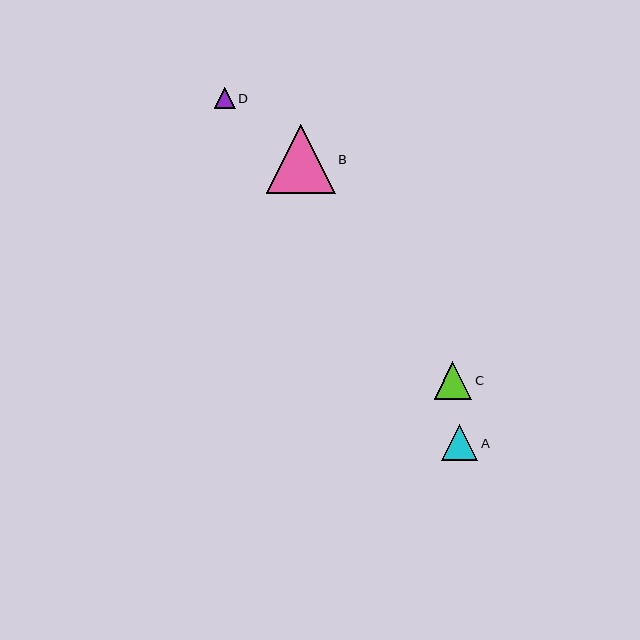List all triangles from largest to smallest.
From largest to smallest: B, C, A, D.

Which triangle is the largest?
Triangle B is the largest with a size of approximately 69 pixels.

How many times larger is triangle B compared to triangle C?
Triangle B is approximately 1.8 times the size of triangle C.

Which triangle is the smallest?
Triangle D is the smallest with a size of approximately 21 pixels.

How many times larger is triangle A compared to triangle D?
Triangle A is approximately 1.7 times the size of triangle D.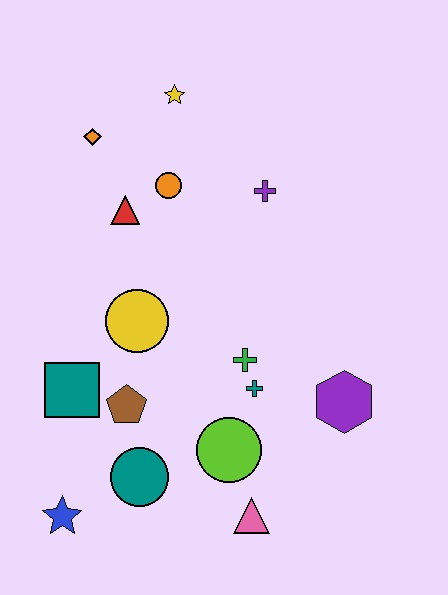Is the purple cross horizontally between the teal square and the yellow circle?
No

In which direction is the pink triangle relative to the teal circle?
The pink triangle is to the right of the teal circle.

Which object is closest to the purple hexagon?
The teal cross is closest to the purple hexagon.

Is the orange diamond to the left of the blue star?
No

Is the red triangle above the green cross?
Yes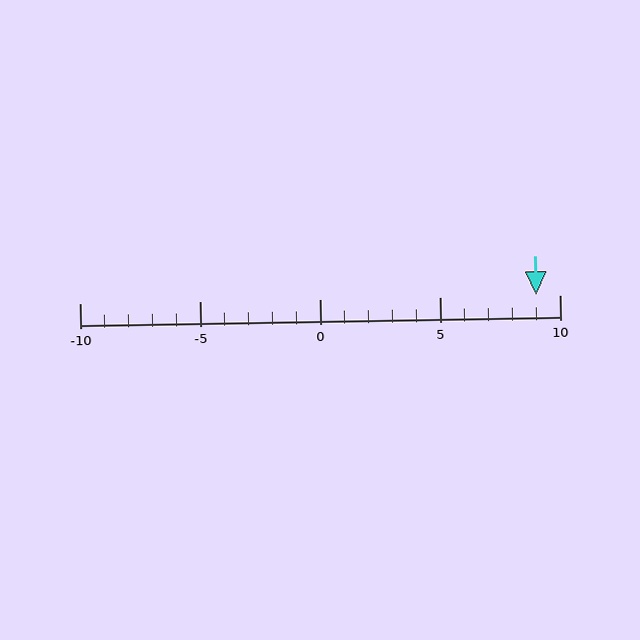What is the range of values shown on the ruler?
The ruler shows values from -10 to 10.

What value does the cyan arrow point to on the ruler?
The cyan arrow points to approximately 9.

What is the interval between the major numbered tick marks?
The major tick marks are spaced 5 units apart.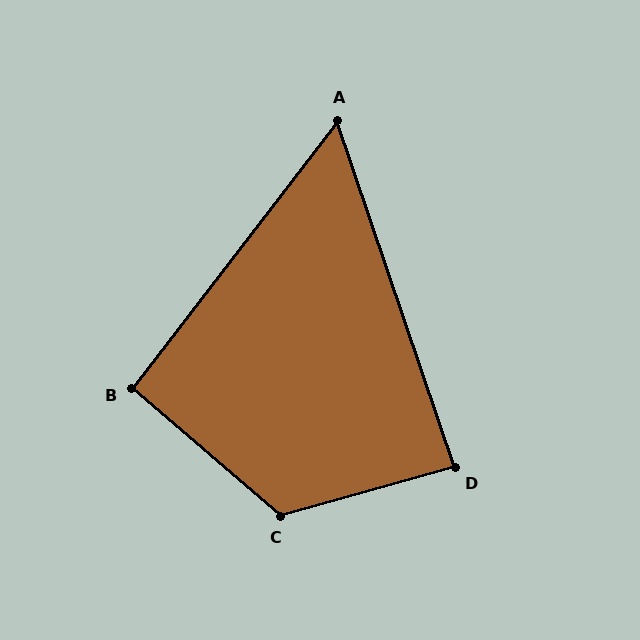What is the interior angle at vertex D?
Approximately 87 degrees (approximately right).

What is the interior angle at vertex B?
Approximately 93 degrees (approximately right).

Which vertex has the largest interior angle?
C, at approximately 124 degrees.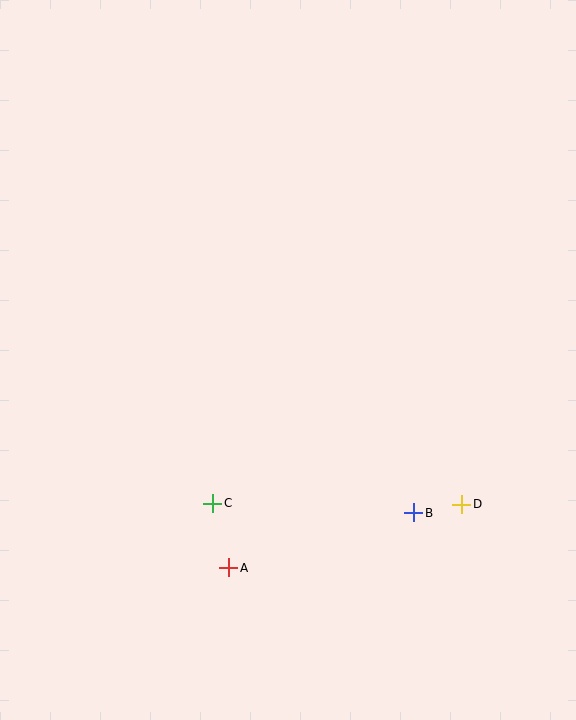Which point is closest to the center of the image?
Point C at (213, 503) is closest to the center.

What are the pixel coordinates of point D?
Point D is at (462, 504).